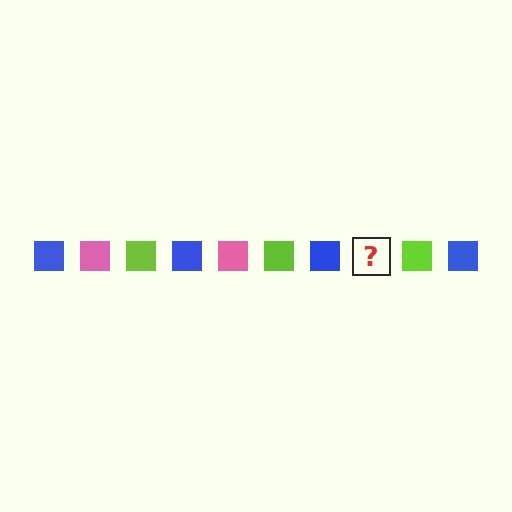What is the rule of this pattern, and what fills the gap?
The rule is that the pattern cycles through blue, pink, lime squares. The gap should be filled with a pink square.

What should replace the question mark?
The question mark should be replaced with a pink square.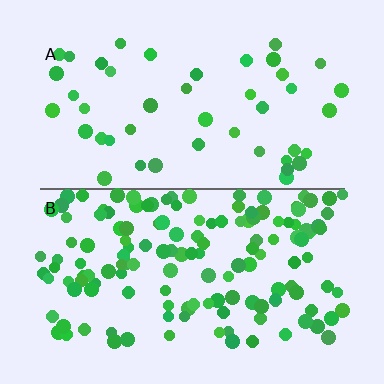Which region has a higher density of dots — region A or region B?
B (the bottom).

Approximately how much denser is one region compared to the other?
Approximately 3.2× — region B over region A.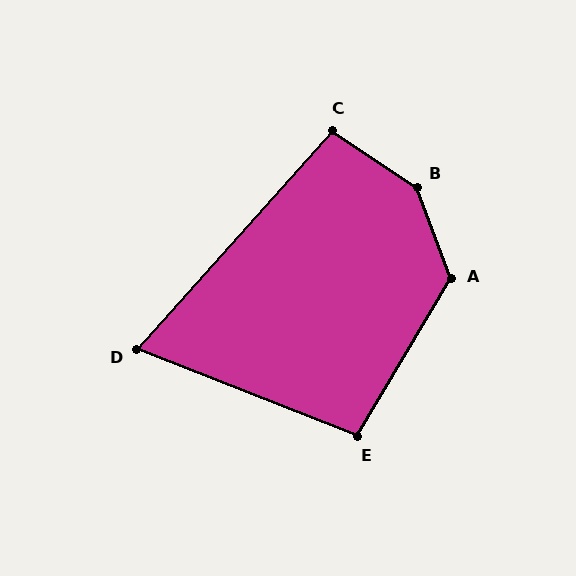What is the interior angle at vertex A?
Approximately 129 degrees (obtuse).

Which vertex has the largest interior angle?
B, at approximately 145 degrees.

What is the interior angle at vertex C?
Approximately 98 degrees (obtuse).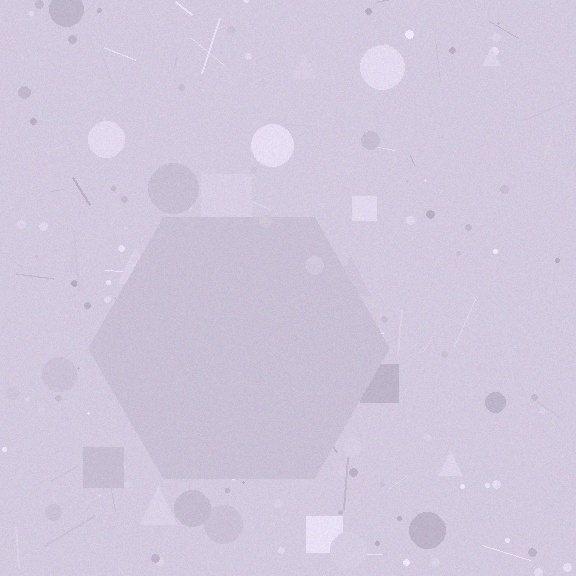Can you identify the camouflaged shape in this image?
The camouflaged shape is a hexagon.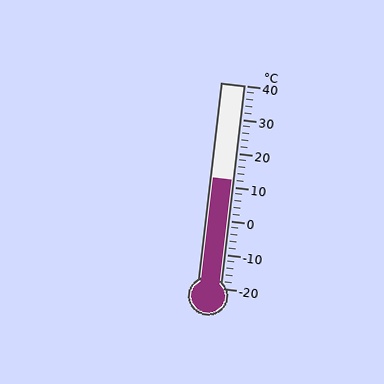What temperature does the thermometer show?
The thermometer shows approximately 12°C.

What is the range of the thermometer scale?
The thermometer scale ranges from -20°C to 40°C.